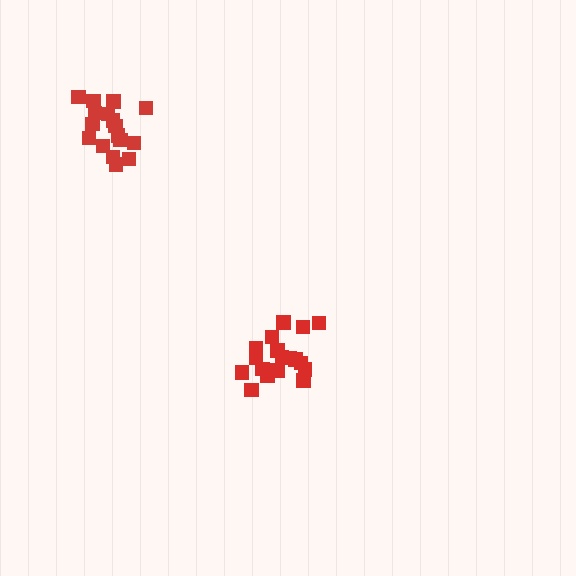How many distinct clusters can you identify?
There are 2 distinct clusters.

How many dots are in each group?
Group 1: 18 dots, Group 2: 17 dots (35 total).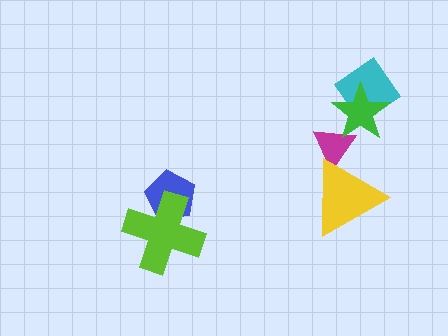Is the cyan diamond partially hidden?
Yes, it is partially covered by another shape.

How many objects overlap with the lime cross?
1 object overlaps with the lime cross.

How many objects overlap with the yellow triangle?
1 object overlaps with the yellow triangle.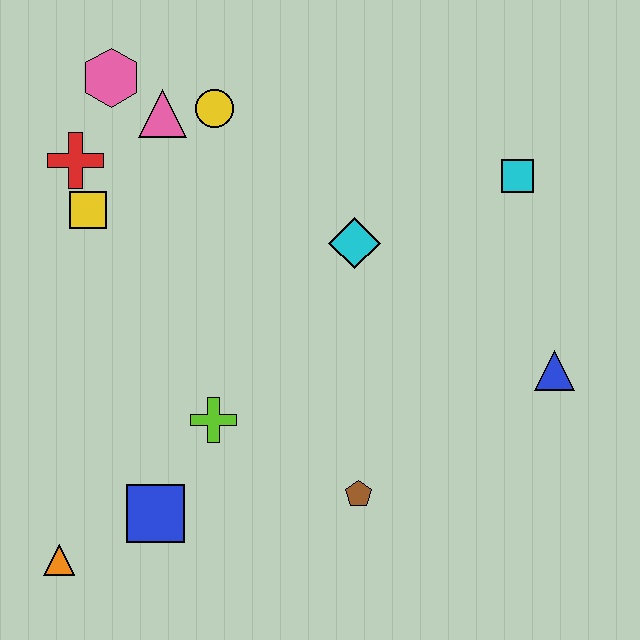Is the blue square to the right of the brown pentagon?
No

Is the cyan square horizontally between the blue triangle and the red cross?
Yes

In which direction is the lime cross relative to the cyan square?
The lime cross is to the left of the cyan square.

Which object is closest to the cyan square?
The cyan diamond is closest to the cyan square.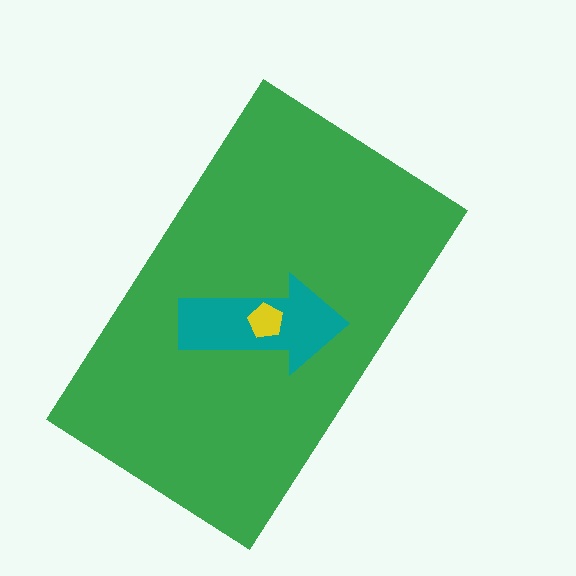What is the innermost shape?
The yellow pentagon.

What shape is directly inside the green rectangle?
The teal arrow.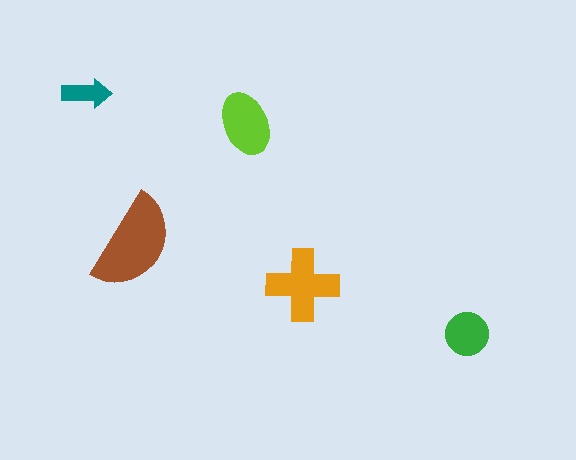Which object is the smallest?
The teal arrow.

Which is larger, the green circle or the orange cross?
The orange cross.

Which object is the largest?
The brown semicircle.